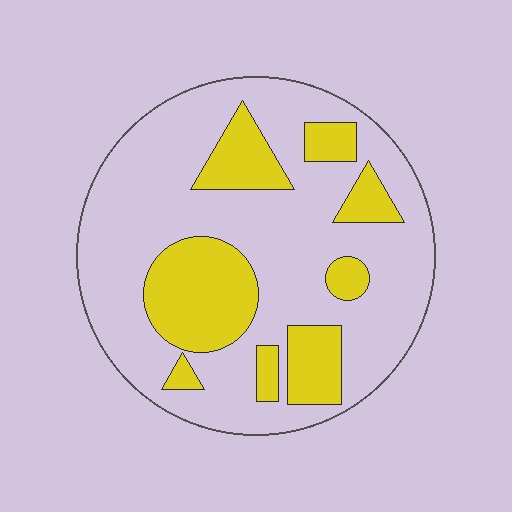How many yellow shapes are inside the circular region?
8.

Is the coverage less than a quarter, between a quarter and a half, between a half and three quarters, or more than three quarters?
Between a quarter and a half.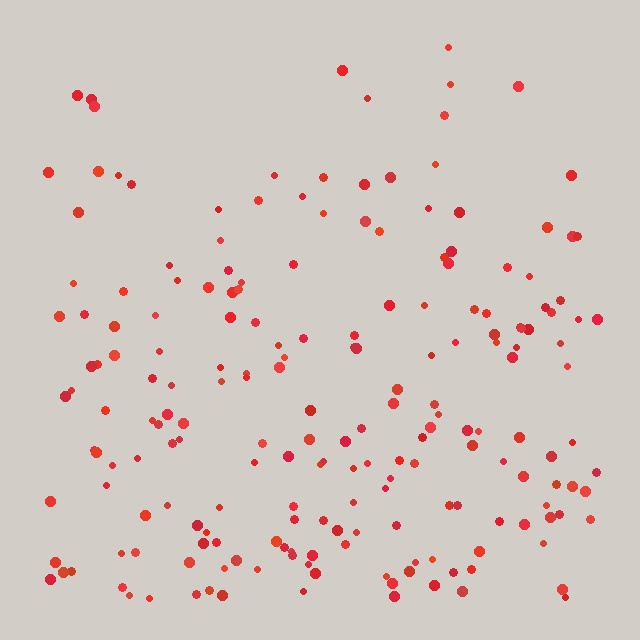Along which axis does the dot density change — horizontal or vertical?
Vertical.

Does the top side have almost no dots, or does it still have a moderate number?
Still a moderate number, just noticeably fewer than the bottom.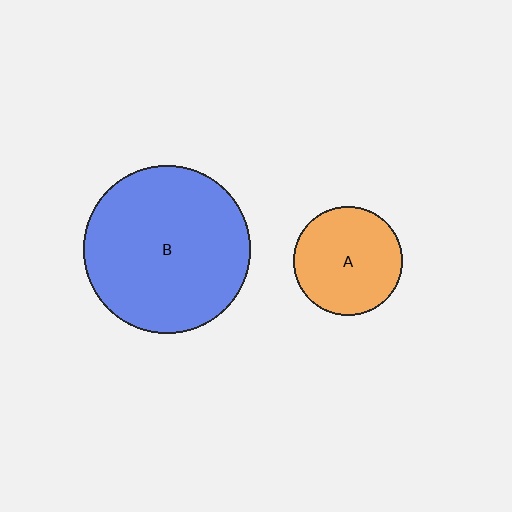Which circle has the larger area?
Circle B (blue).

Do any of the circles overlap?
No, none of the circles overlap.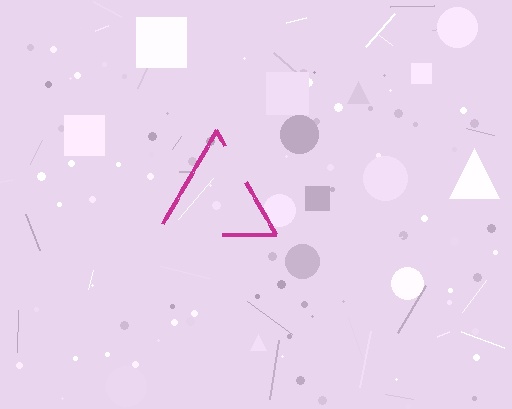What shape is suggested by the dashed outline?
The dashed outline suggests a triangle.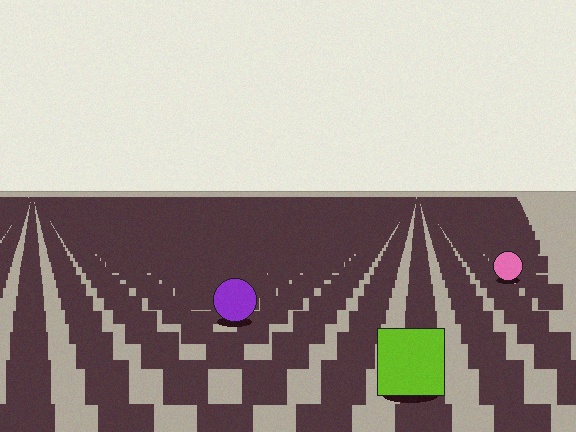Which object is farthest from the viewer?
The pink circle is farthest from the viewer. It appears smaller and the ground texture around it is denser.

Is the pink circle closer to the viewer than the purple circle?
No. The purple circle is closer — you can tell from the texture gradient: the ground texture is coarser near it.